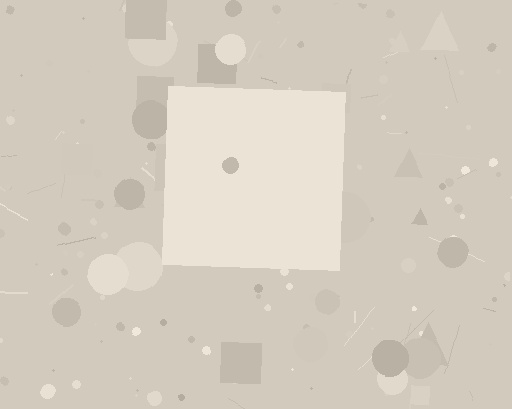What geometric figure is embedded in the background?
A square is embedded in the background.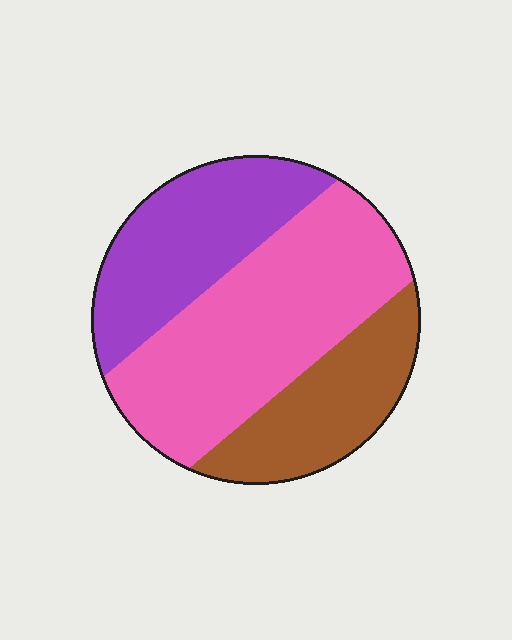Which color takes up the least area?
Brown, at roughly 25%.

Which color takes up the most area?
Pink, at roughly 45%.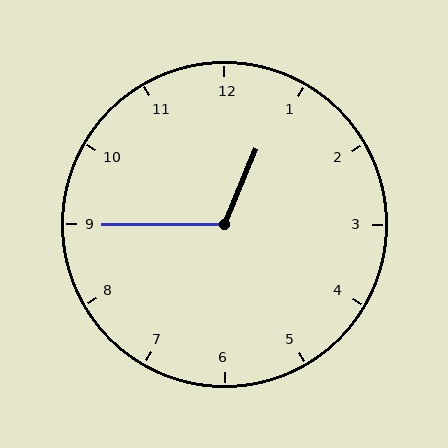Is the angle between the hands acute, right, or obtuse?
It is obtuse.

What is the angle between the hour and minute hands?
Approximately 112 degrees.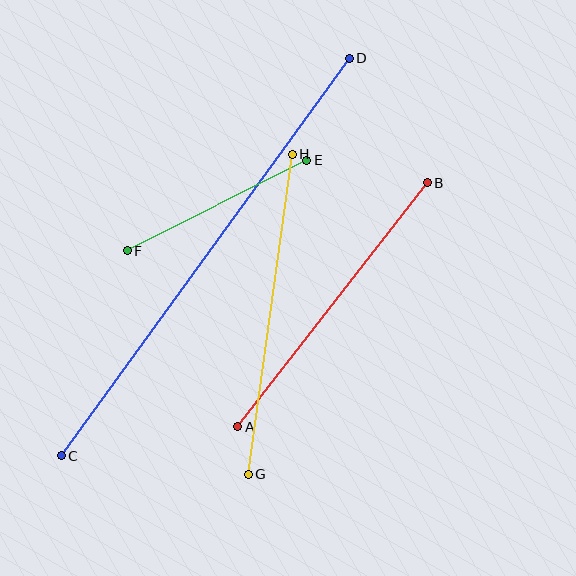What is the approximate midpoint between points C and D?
The midpoint is at approximately (205, 257) pixels.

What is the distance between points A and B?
The distance is approximately 309 pixels.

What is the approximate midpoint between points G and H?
The midpoint is at approximately (270, 314) pixels.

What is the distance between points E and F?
The distance is approximately 201 pixels.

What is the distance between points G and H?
The distance is approximately 323 pixels.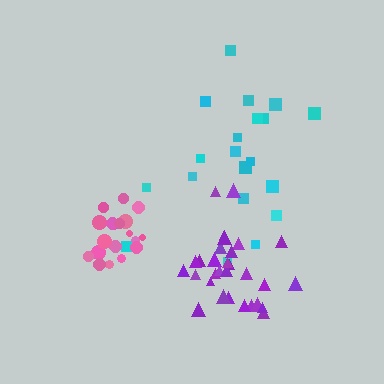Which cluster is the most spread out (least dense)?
Cyan.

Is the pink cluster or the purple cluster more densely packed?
Purple.